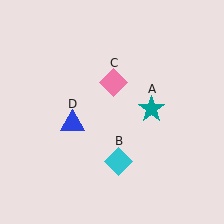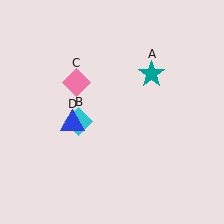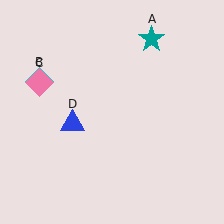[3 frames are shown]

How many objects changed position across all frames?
3 objects changed position: teal star (object A), cyan diamond (object B), pink diamond (object C).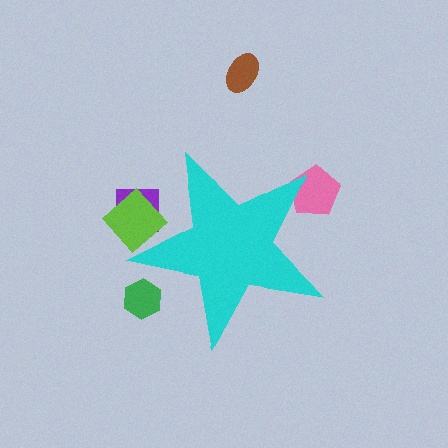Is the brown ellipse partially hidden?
No, the brown ellipse is fully visible.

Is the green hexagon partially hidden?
Yes, the green hexagon is partially hidden behind the cyan star.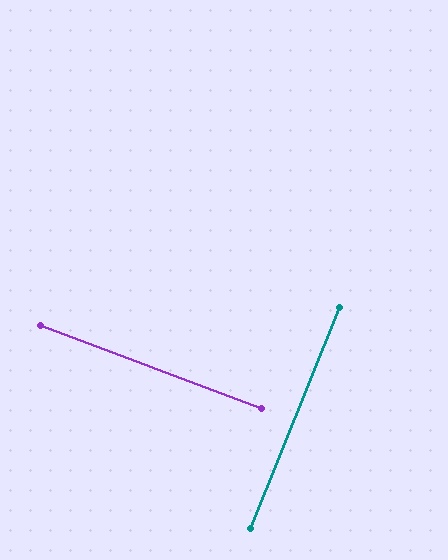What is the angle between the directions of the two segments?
Approximately 88 degrees.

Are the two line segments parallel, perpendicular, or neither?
Perpendicular — they meet at approximately 88°.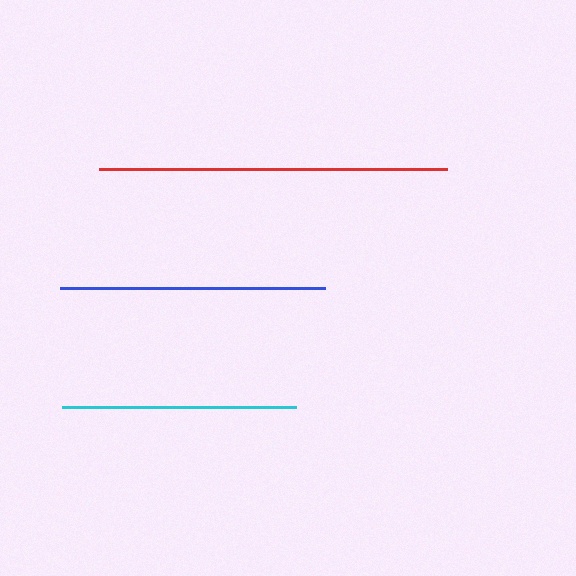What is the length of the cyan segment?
The cyan segment is approximately 234 pixels long.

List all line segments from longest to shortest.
From longest to shortest: red, blue, cyan.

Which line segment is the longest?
The red line is the longest at approximately 348 pixels.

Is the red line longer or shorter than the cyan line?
The red line is longer than the cyan line.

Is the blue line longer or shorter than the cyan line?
The blue line is longer than the cyan line.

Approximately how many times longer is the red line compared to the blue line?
The red line is approximately 1.3 times the length of the blue line.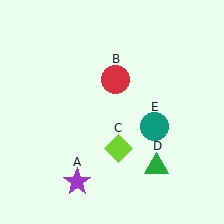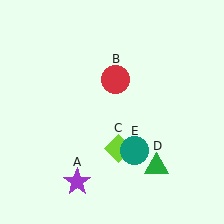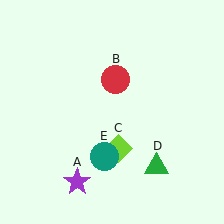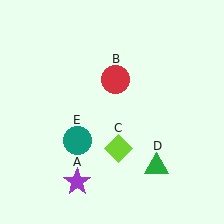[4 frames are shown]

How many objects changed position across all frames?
1 object changed position: teal circle (object E).